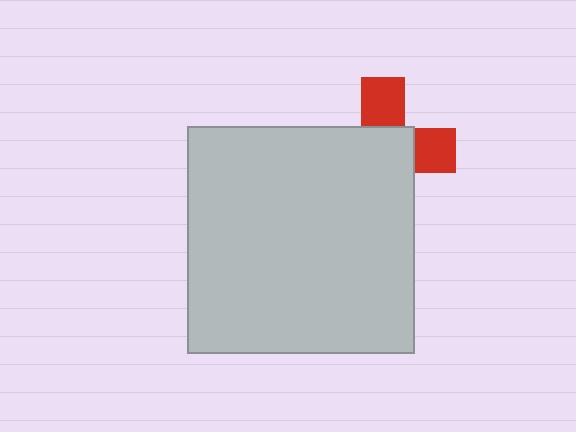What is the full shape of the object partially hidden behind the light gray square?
The partially hidden object is a red cross.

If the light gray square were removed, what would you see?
You would see the complete red cross.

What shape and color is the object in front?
The object in front is a light gray square.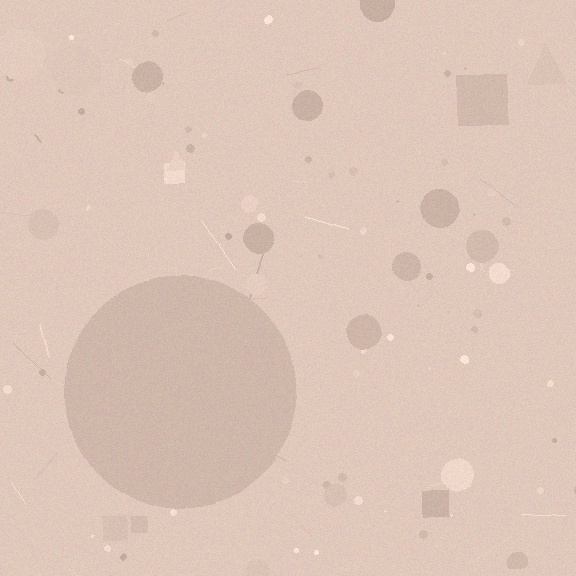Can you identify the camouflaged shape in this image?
The camouflaged shape is a circle.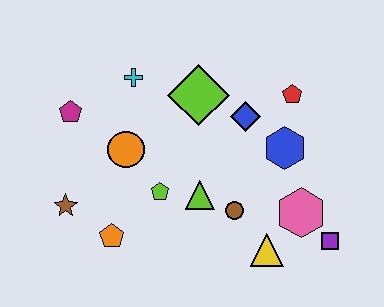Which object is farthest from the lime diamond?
The purple square is farthest from the lime diamond.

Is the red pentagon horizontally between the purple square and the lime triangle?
Yes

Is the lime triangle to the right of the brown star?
Yes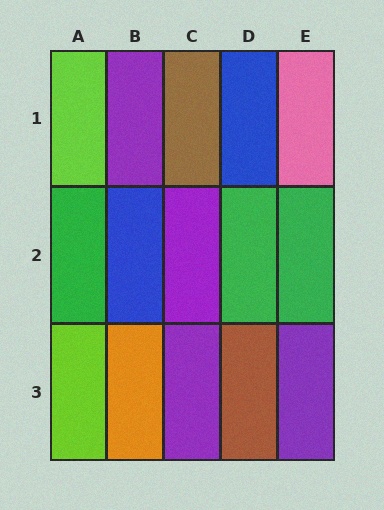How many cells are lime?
2 cells are lime.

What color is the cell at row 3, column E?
Purple.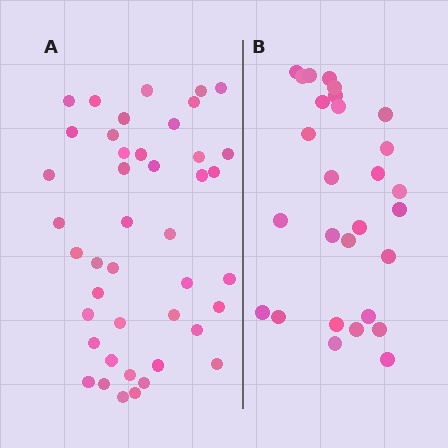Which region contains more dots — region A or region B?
Region A (the left region) has more dots.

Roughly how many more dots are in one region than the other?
Region A has approximately 15 more dots than region B.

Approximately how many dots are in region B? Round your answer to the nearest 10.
About 30 dots. (The exact count is 28, which rounds to 30.)